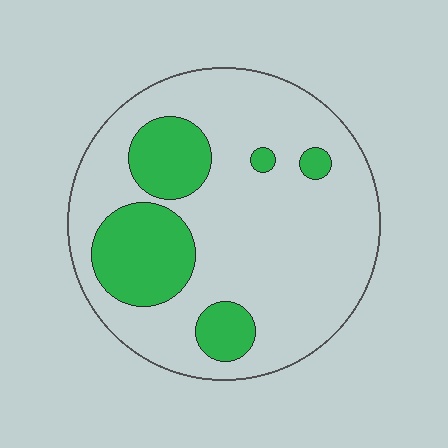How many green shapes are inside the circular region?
5.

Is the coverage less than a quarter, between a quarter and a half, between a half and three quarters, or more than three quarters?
Less than a quarter.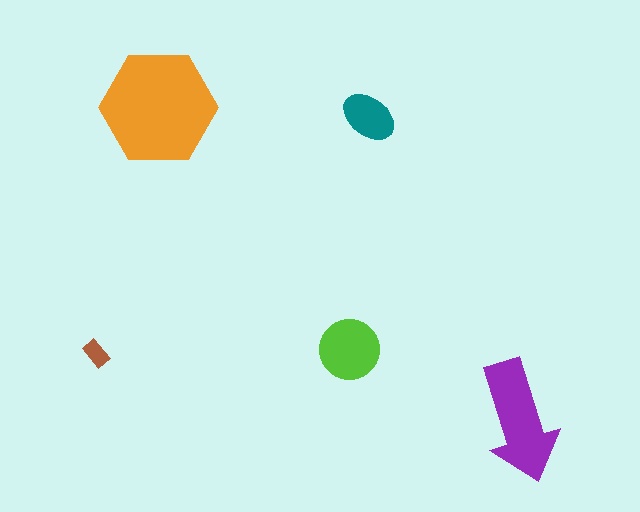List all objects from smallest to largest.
The brown rectangle, the teal ellipse, the lime circle, the purple arrow, the orange hexagon.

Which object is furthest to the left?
The brown rectangle is leftmost.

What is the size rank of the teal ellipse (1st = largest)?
4th.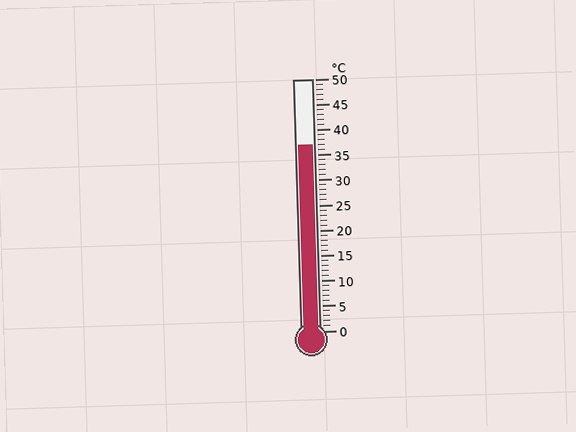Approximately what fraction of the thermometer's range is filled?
The thermometer is filled to approximately 75% of its range.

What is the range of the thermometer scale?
The thermometer scale ranges from 0°C to 50°C.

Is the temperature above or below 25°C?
The temperature is above 25°C.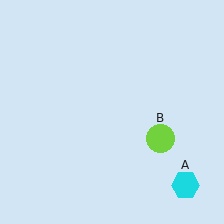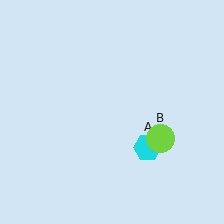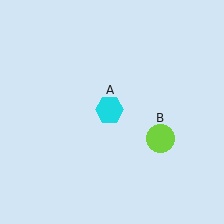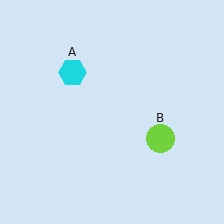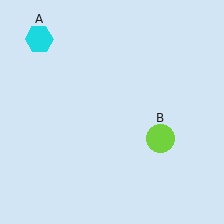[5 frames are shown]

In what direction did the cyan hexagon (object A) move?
The cyan hexagon (object A) moved up and to the left.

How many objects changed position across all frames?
1 object changed position: cyan hexagon (object A).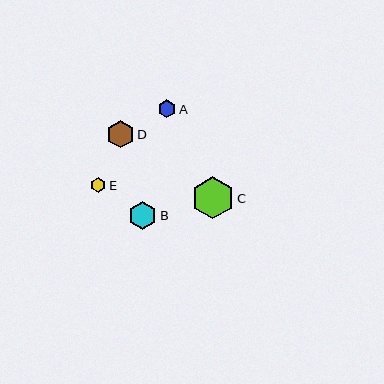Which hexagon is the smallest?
Hexagon E is the smallest with a size of approximately 15 pixels.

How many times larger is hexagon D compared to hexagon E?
Hexagon D is approximately 1.8 times the size of hexagon E.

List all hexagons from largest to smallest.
From largest to smallest: C, B, D, A, E.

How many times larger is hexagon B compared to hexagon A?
Hexagon B is approximately 1.6 times the size of hexagon A.